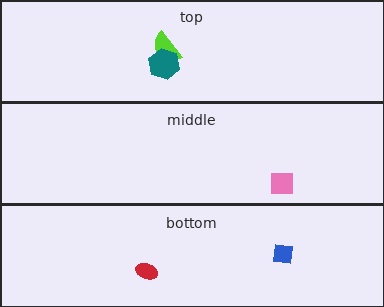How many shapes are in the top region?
2.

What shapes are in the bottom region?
The blue square, the red ellipse.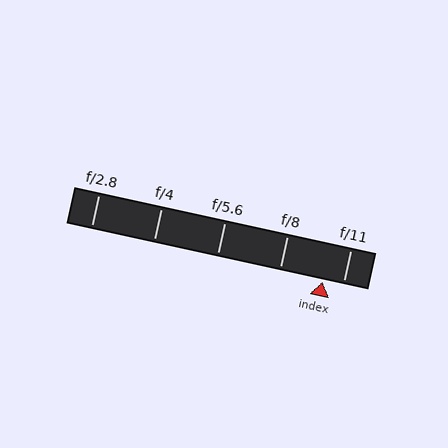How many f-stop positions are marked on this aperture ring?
There are 5 f-stop positions marked.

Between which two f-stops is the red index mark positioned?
The index mark is between f/8 and f/11.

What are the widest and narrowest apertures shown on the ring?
The widest aperture shown is f/2.8 and the narrowest is f/11.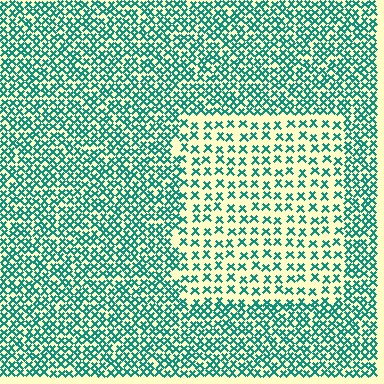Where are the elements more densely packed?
The elements are more densely packed outside the rectangle boundary.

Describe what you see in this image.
The image contains small teal elements arranged at two different densities. A rectangle-shaped region is visible where the elements are less densely packed than the surrounding area.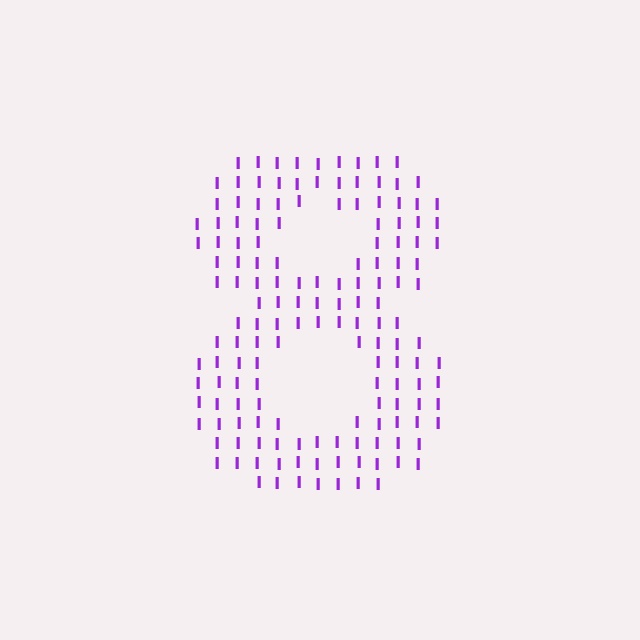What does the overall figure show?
The overall figure shows the digit 8.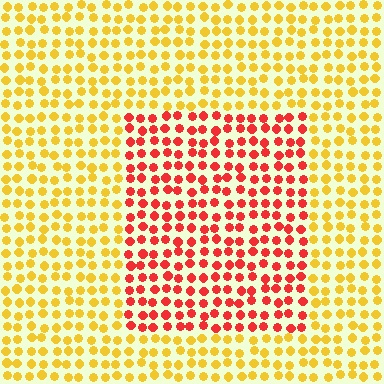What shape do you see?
I see a rectangle.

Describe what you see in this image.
The image is filled with small yellow elements in a uniform arrangement. A rectangle-shaped region is visible where the elements are tinted to a slightly different hue, forming a subtle color boundary.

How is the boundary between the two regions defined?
The boundary is defined purely by a slight shift in hue (about 49 degrees). Spacing, size, and orientation are identical on both sides.